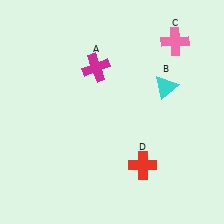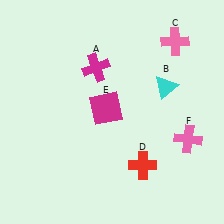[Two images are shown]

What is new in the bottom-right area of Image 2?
A pink cross (F) was added in the bottom-right area of Image 2.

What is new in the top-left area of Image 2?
A magenta square (E) was added in the top-left area of Image 2.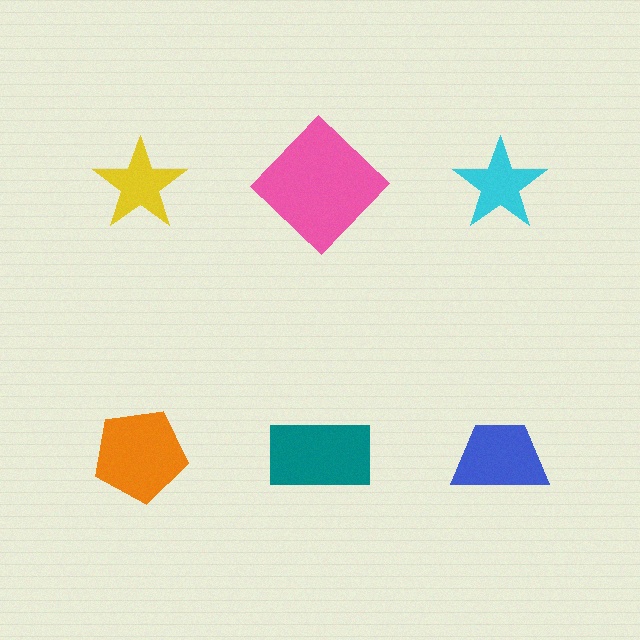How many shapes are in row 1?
3 shapes.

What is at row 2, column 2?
A teal rectangle.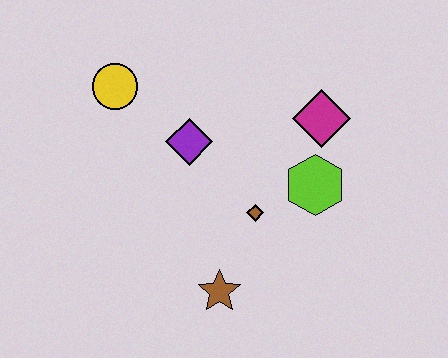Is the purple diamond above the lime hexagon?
Yes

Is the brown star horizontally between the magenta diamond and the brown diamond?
No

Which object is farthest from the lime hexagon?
The yellow circle is farthest from the lime hexagon.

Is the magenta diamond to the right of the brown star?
Yes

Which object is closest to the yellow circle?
The purple diamond is closest to the yellow circle.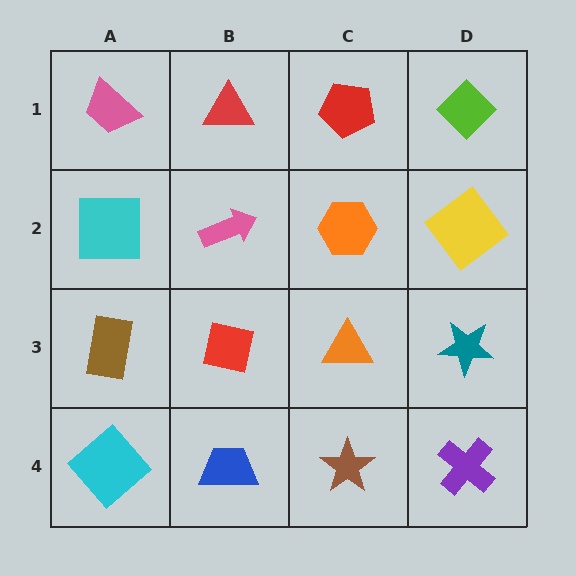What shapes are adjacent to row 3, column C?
An orange hexagon (row 2, column C), a brown star (row 4, column C), a red square (row 3, column B), a teal star (row 3, column D).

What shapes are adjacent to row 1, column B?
A pink arrow (row 2, column B), a pink trapezoid (row 1, column A), a red pentagon (row 1, column C).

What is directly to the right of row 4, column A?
A blue trapezoid.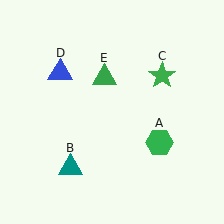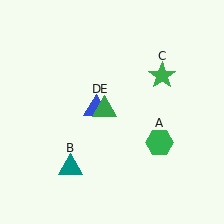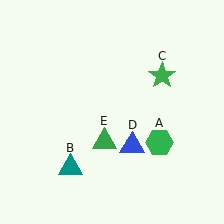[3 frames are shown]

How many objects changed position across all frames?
2 objects changed position: blue triangle (object D), green triangle (object E).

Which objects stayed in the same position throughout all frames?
Green hexagon (object A) and teal triangle (object B) and green star (object C) remained stationary.